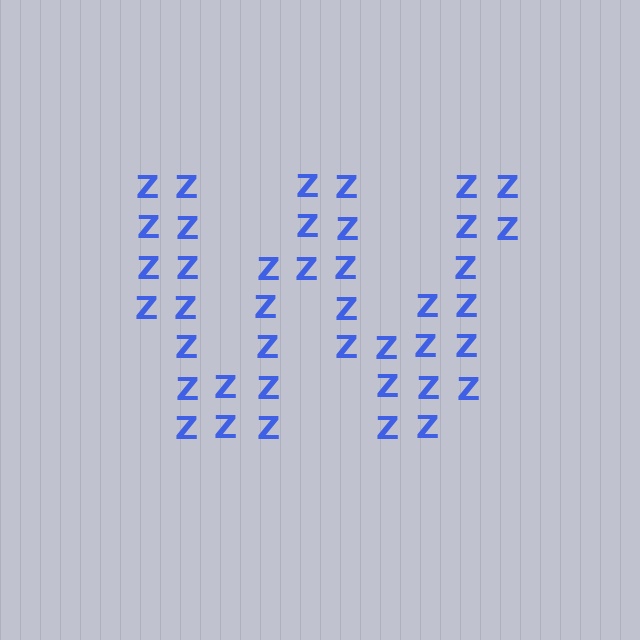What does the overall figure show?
The overall figure shows the letter W.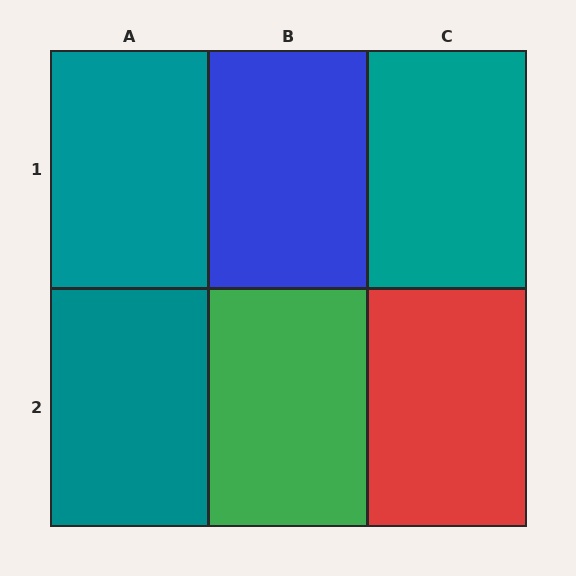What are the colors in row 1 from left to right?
Teal, blue, teal.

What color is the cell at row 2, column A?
Teal.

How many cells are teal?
3 cells are teal.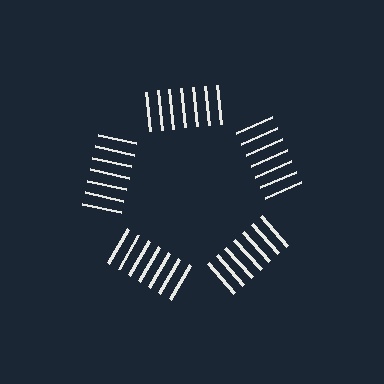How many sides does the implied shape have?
5 sides — the line-ends trace a pentagon.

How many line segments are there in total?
35 — 7 along each of the 5 edges.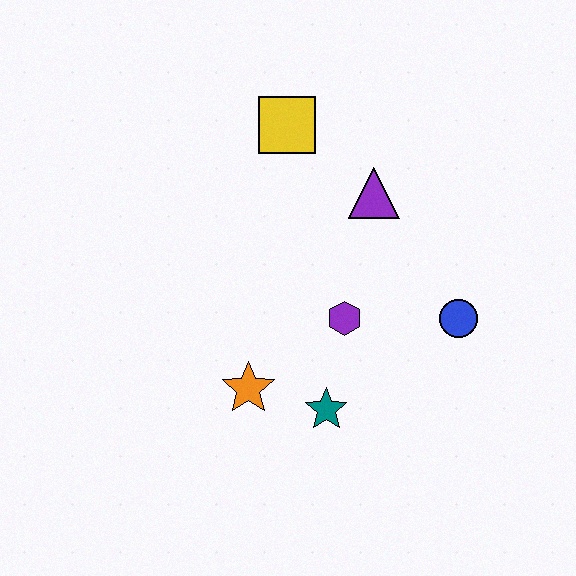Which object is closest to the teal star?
The orange star is closest to the teal star.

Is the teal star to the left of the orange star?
No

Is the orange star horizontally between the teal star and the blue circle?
No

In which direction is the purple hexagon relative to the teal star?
The purple hexagon is above the teal star.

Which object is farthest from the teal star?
The yellow square is farthest from the teal star.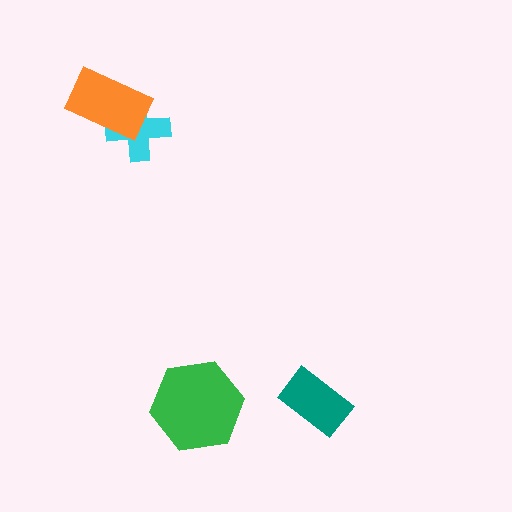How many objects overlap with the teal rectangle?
0 objects overlap with the teal rectangle.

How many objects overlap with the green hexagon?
0 objects overlap with the green hexagon.